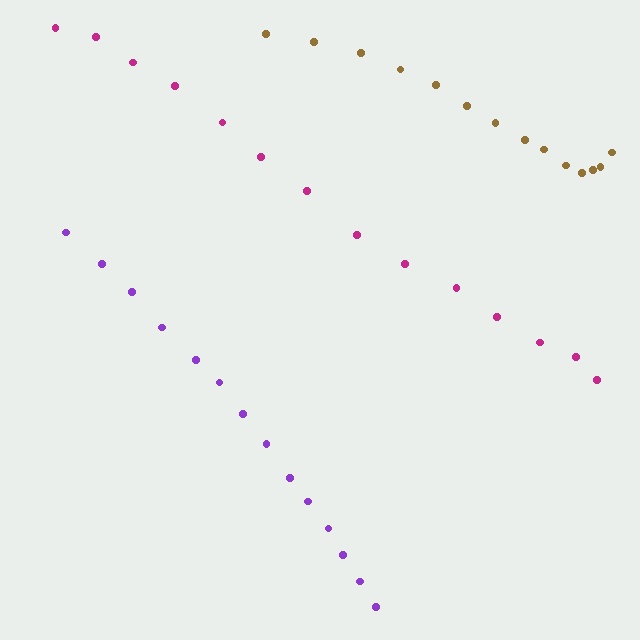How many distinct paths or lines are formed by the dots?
There are 3 distinct paths.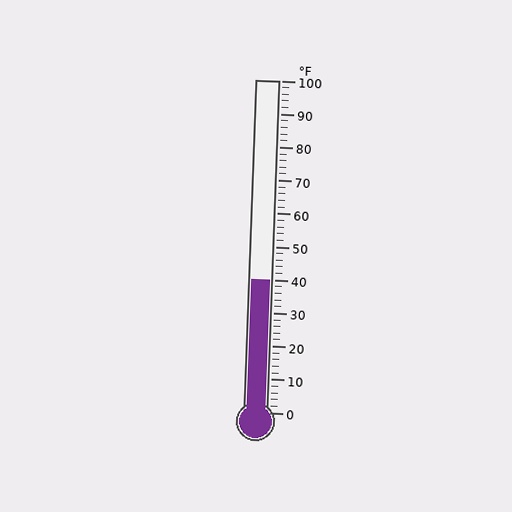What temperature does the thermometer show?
The thermometer shows approximately 40°F.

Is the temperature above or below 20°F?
The temperature is above 20°F.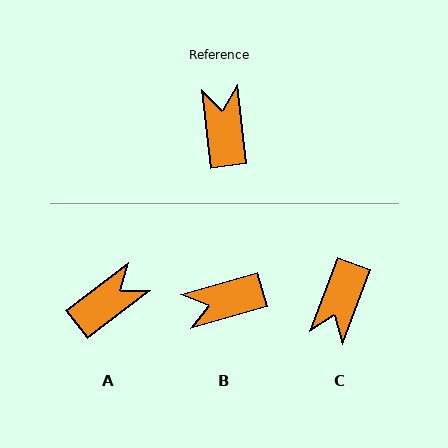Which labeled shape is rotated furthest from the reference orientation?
C, about 153 degrees away.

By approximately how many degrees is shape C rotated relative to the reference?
Approximately 153 degrees counter-clockwise.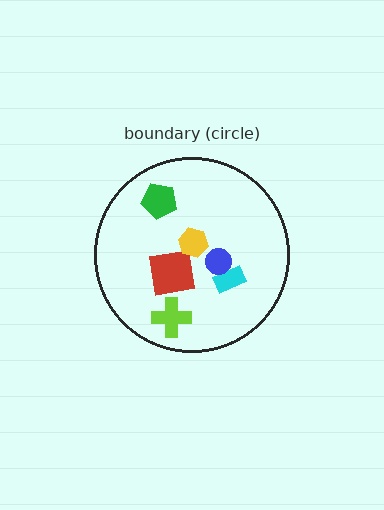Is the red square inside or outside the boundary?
Inside.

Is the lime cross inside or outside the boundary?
Inside.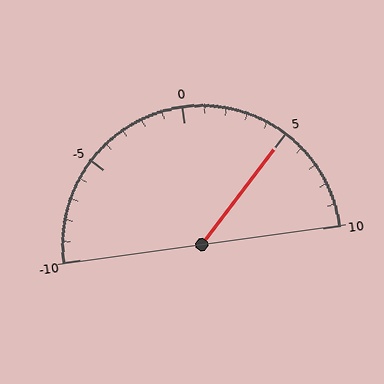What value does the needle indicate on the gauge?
The needle indicates approximately 5.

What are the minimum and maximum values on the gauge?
The gauge ranges from -10 to 10.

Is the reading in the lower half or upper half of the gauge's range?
The reading is in the upper half of the range (-10 to 10).